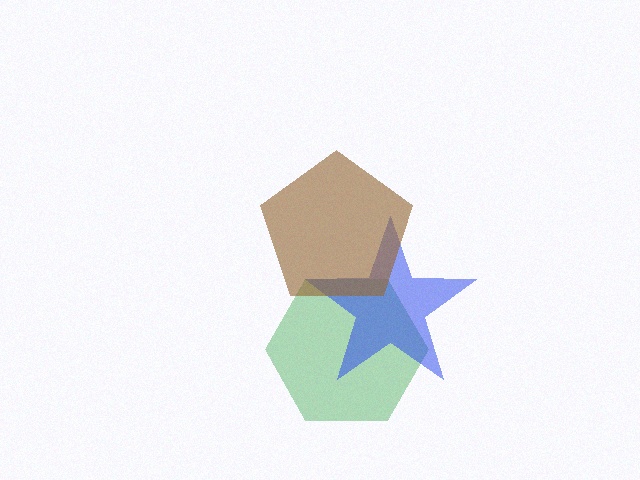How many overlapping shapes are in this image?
There are 3 overlapping shapes in the image.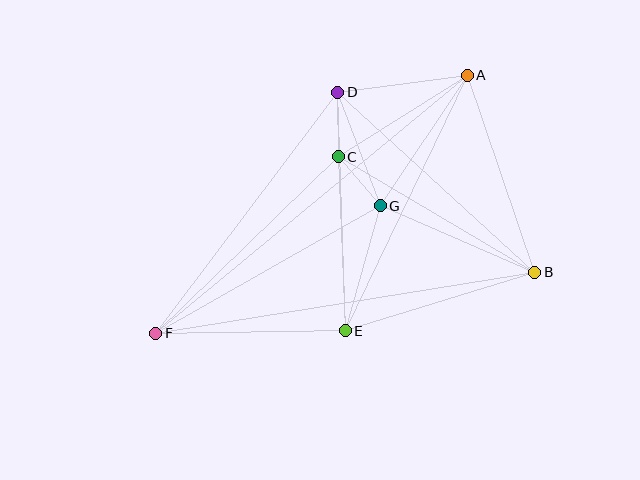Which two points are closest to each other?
Points C and G are closest to each other.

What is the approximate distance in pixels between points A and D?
The distance between A and D is approximately 131 pixels.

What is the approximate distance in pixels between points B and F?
The distance between B and F is approximately 384 pixels.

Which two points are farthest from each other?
Points A and F are farthest from each other.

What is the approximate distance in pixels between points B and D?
The distance between B and D is approximately 267 pixels.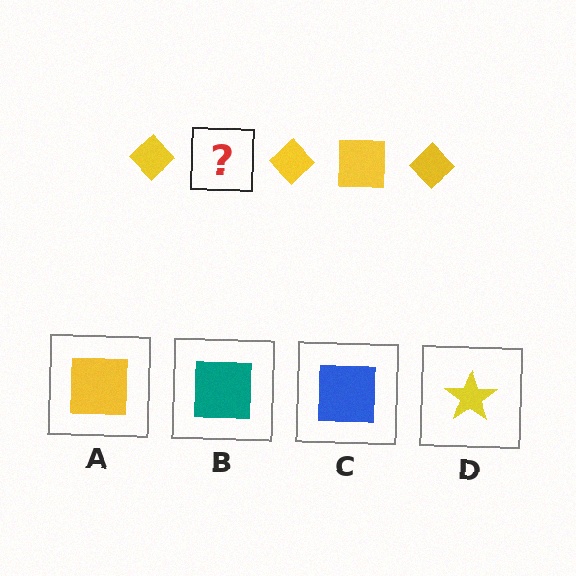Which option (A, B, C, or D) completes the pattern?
A.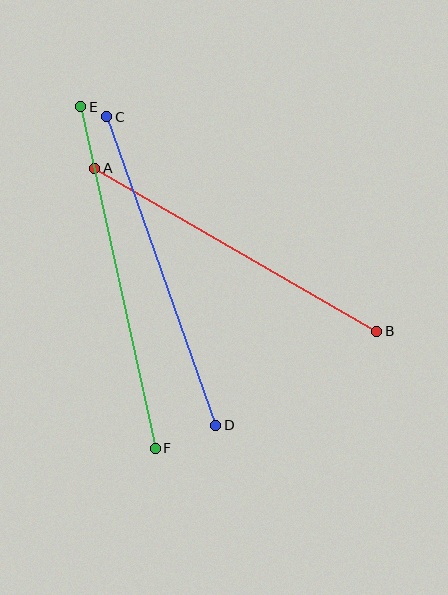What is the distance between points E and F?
The distance is approximately 349 pixels.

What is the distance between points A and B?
The distance is approximately 325 pixels.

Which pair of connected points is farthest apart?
Points E and F are farthest apart.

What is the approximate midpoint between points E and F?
The midpoint is at approximately (118, 277) pixels.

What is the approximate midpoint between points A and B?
The midpoint is at approximately (236, 250) pixels.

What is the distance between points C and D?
The distance is approximately 327 pixels.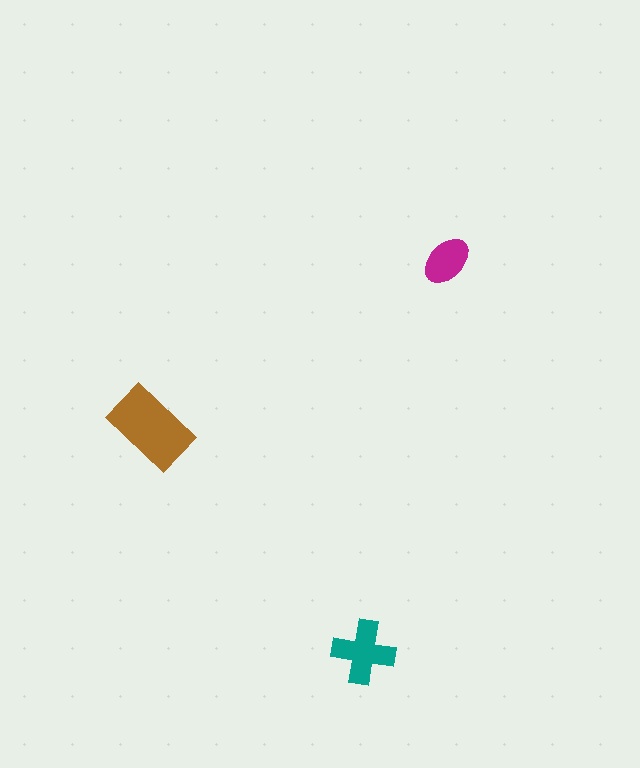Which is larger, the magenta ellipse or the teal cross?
The teal cross.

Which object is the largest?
The brown rectangle.